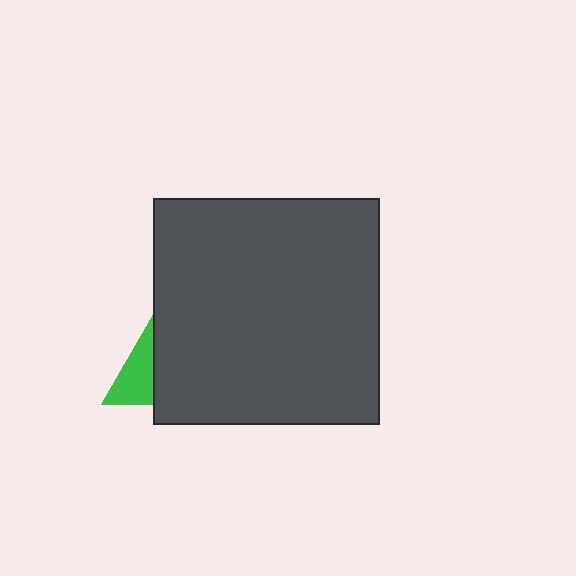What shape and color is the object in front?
The object in front is a dark gray square.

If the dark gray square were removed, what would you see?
You would see the complete green triangle.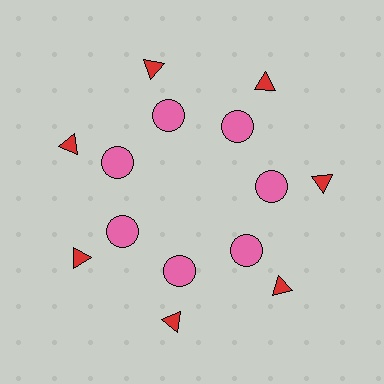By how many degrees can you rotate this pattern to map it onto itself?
The pattern maps onto itself every 51 degrees of rotation.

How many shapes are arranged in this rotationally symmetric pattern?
There are 14 shapes, arranged in 7 groups of 2.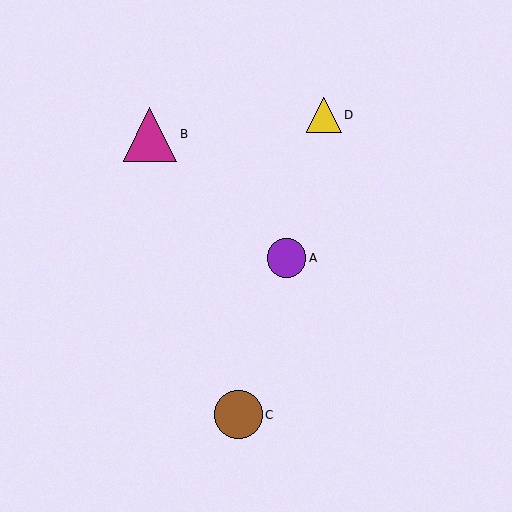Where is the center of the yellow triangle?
The center of the yellow triangle is at (324, 115).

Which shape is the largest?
The magenta triangle (labeled B) is the largest.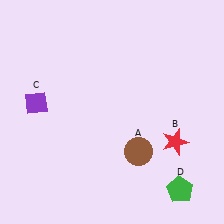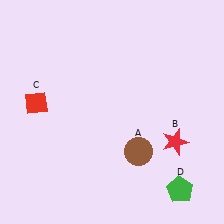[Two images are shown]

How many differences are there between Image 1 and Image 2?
There is 1 difference between the two images.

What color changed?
The diamond (C) changed from purple in Image 1 to red in Image 2.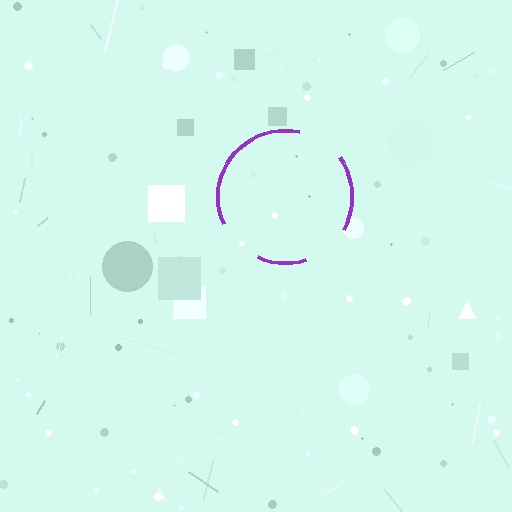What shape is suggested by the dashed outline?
The dashed outline suggests a circle.